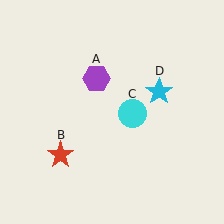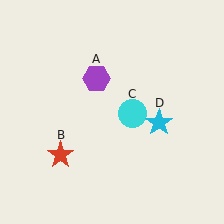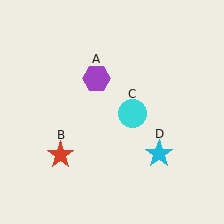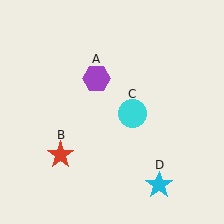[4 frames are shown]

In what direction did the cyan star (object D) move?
The cyan star (object D) moved down.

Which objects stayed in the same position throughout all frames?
Purple hexagon (object A) and red star (object B) and cyan circle (object C) remained stationary.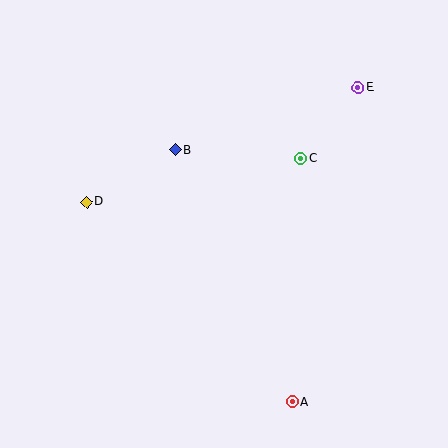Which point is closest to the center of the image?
Point B at (175, 150) is closest to the center.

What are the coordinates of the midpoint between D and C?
The midpoint between D and C is at (194, 180).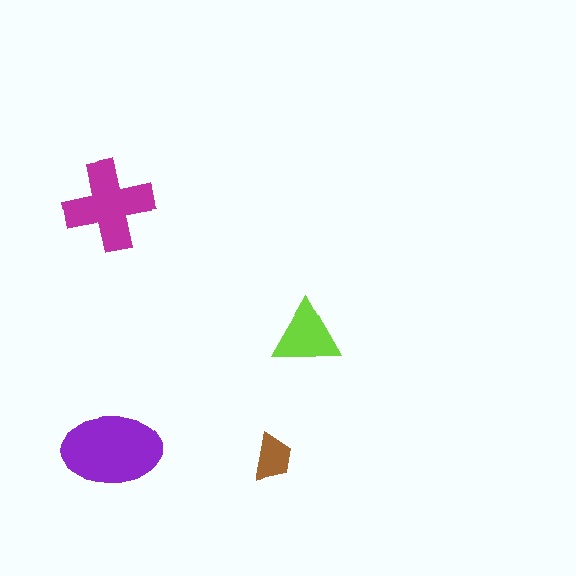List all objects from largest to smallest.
The purple ellipse, the magenta cross, the lime triangle, the brown trapezoid.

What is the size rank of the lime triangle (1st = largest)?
3rd.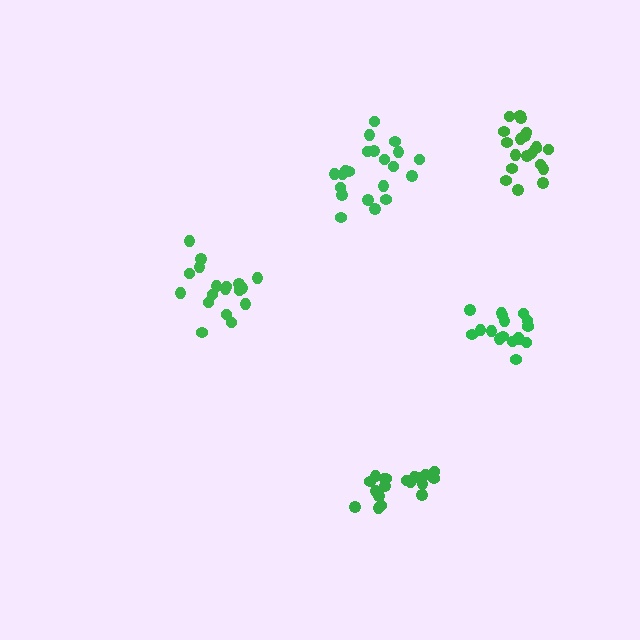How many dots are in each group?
Group 1: 19 dots, Group 2: 21 dots, Group 3: 17 dots, Group 4: 20 dots, Group 5: 18 dots (95 total).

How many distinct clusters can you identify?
There are 5 distinct clusters.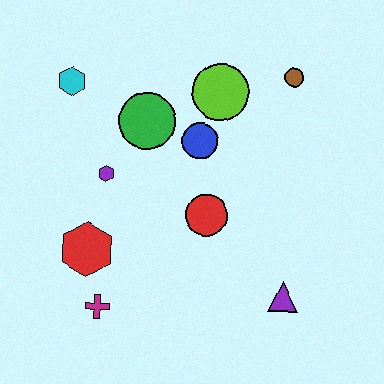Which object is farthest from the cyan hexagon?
The purple triangle is farthest from the cyan hexagon.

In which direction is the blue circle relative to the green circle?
The blue circle is to the right of the green circle.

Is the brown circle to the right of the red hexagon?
Yes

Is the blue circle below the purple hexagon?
No